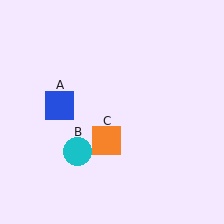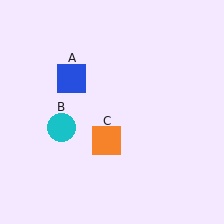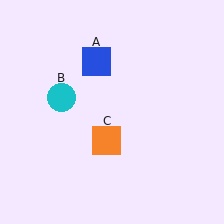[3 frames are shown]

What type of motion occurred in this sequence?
The blue square (object A), cyan circle (object B) rotated clockwise around the center of the scene.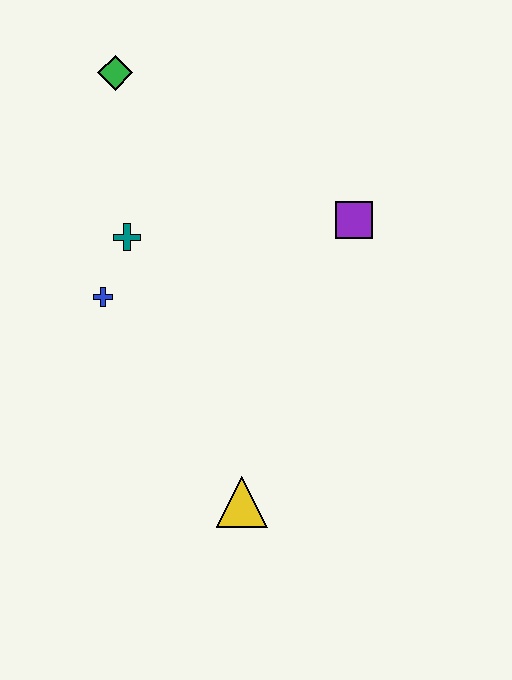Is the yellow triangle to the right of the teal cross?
Yes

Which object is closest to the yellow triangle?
The blue cross is closest to the yellow triangle.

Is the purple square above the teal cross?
Yes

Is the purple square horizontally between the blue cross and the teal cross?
No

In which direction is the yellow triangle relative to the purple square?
The yellow triangle is below the purple square.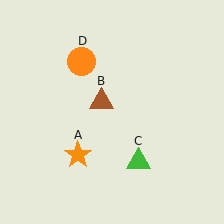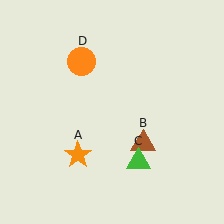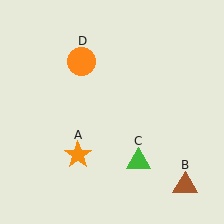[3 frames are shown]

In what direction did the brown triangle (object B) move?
The brown triangle (object B) moved down and to the right.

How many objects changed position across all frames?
1 object changed position: brown triangle (object B).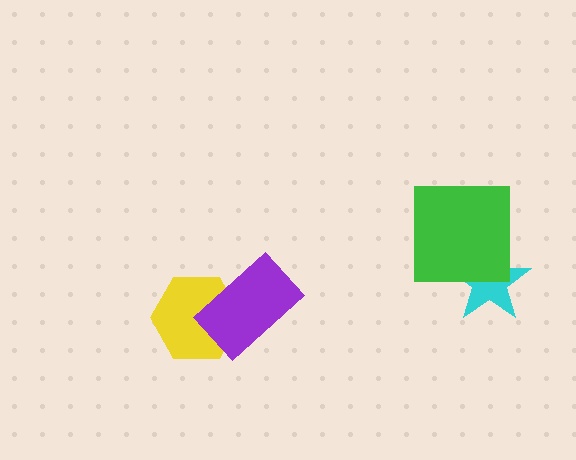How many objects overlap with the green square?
1 object overlaps with the green square.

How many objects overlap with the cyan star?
1 object overlaps with the cyan star.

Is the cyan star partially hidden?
Yes, it is partially covered by another shape.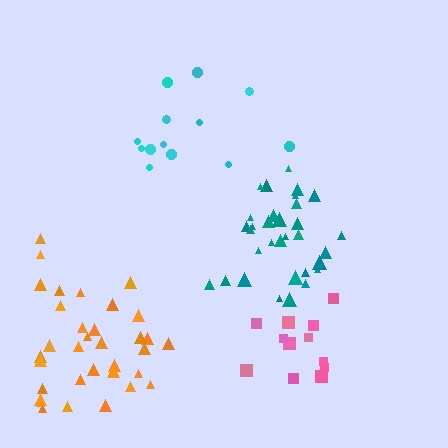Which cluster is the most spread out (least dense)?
Cyan.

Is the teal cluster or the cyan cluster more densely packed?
Teal.